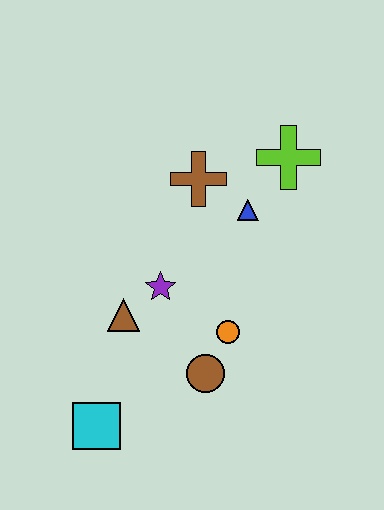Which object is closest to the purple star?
The brown triangle is closest to the purple star.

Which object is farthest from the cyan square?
The lime cross is farthest from the cyan square.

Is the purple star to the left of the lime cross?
Yes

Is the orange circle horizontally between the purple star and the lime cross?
Yes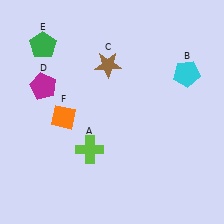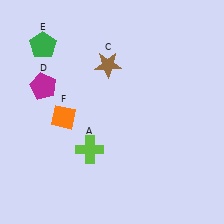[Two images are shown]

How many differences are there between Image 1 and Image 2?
There is 1 difference between the two images.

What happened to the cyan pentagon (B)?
The cyan pentagon (B) was removed in Image 2. It was in the top-right area of Image 1.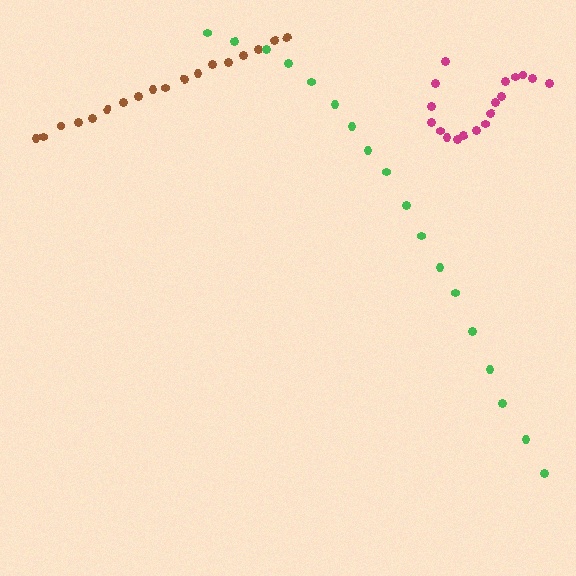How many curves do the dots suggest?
There are 3 distinct paths.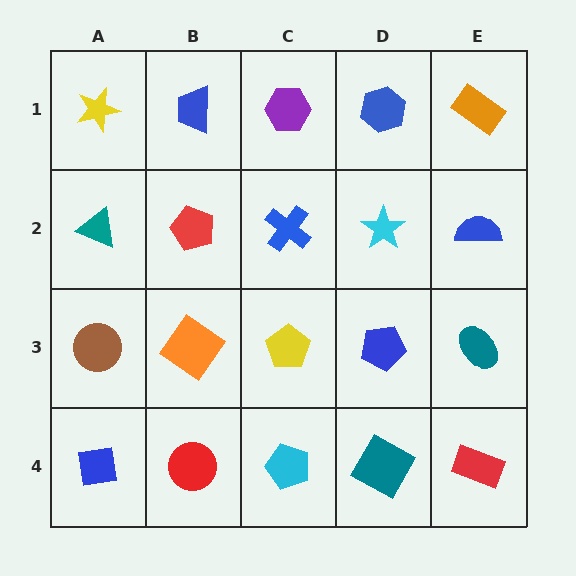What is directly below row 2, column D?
A blue pentagon.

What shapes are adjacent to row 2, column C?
A purple hexagon (row 1, column C), a yellow pentagon (row 3, column C), a red pentagon (row 2, column B), a cyan star (row 2, column D).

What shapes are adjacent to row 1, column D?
A cyan star (row 2, column D), a purple hexagon (row 1, column C), an orange rectangle (row 1, column E).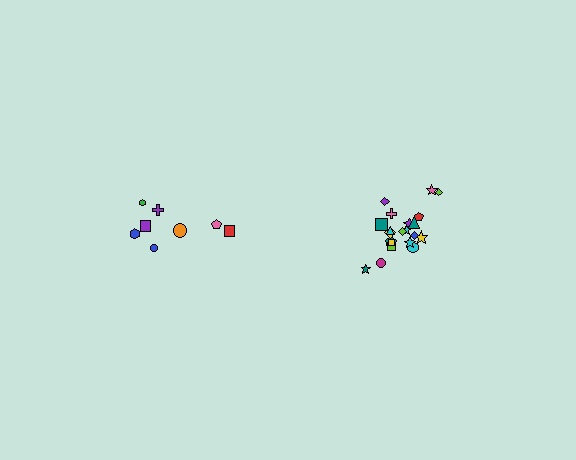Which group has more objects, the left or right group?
The right group.